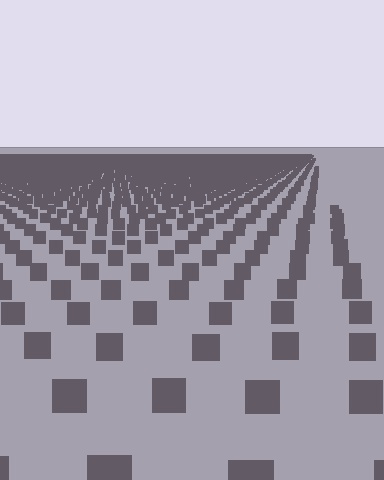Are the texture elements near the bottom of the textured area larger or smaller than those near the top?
Larger. Near the bottom, elements are closer to the viewer and appear at a bigger on-screen size.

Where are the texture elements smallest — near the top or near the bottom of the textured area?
Near the top.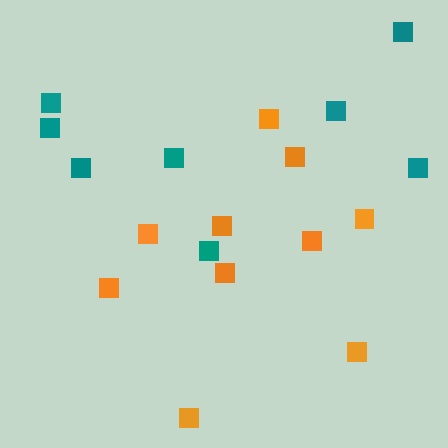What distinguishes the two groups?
There are 2 groups: one group of orange squares (10) and one group of teal squares (8).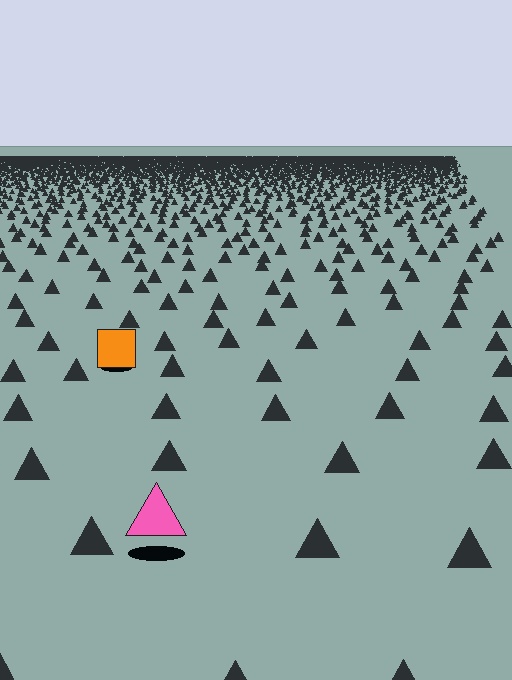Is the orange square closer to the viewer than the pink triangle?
No. The pink triangle is closer — you can tell from the texture gradient: the ground texture is coarser near it.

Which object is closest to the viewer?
The pink triangle is closest. The texture marks near it are larger and more spread out.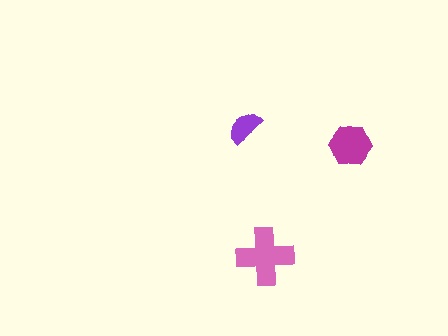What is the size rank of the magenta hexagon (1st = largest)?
2nd.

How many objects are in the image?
There are 3 objects in the image.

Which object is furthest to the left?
The purple semicircle is leftmost.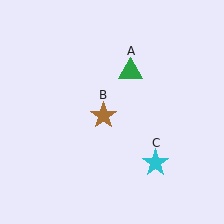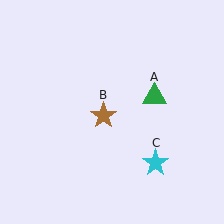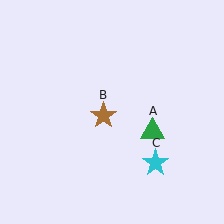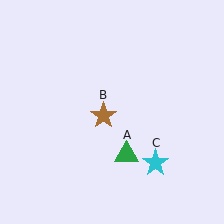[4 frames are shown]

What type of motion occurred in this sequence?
The green triangle (object A) rotated clockwise around the center of the scene.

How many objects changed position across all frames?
1 object changed position: green triangle (object A).